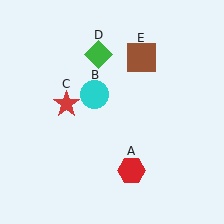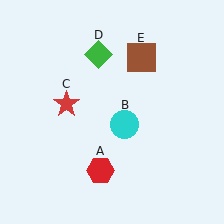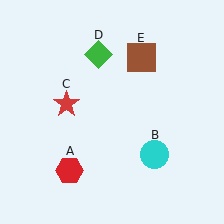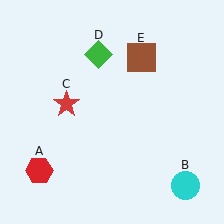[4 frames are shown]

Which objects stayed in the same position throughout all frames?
Red star (object C) and green diamond (object D) and brown square (object E) remained stationary.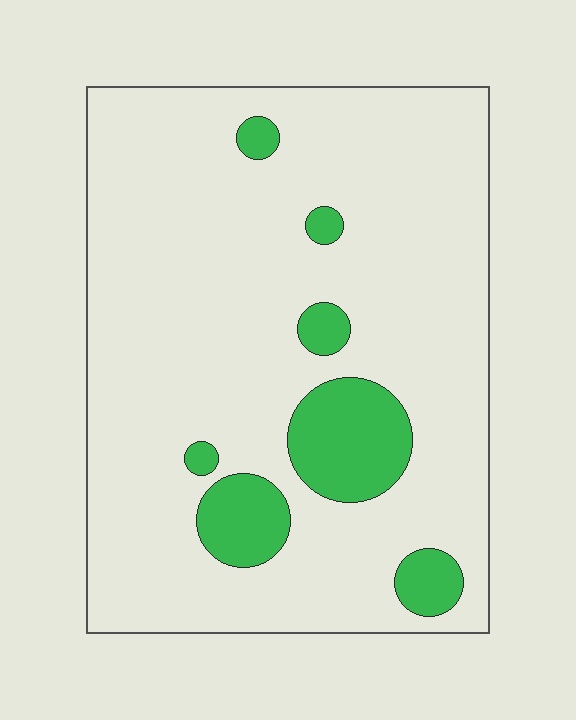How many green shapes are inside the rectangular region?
7.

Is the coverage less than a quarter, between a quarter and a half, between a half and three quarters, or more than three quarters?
Less than a quarter.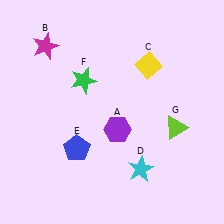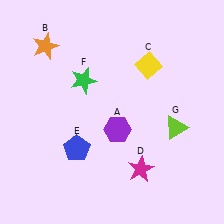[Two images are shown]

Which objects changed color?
B changed from magenta to orange. D changed from cyan to magenta.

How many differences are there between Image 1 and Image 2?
There are 2 differences between the two images.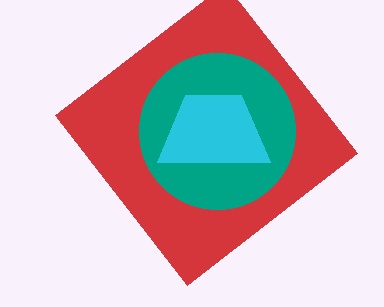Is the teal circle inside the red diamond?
Yes.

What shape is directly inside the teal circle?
The cyan trapezoid.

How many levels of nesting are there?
3.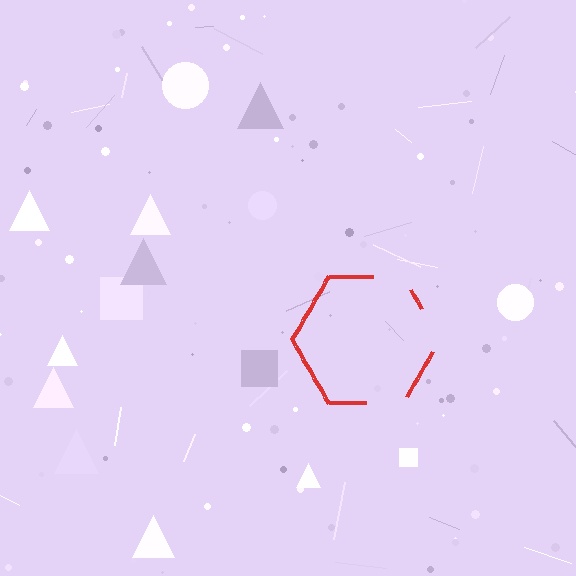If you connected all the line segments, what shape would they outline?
They would outline a hexagon.